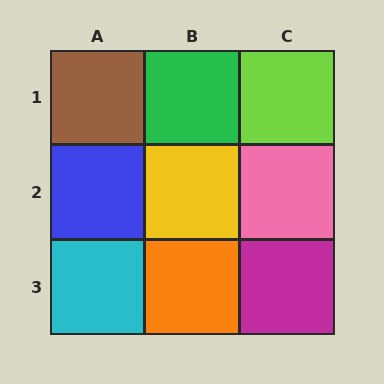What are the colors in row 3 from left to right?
Cyan, orange, magenta.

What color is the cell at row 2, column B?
Yellow.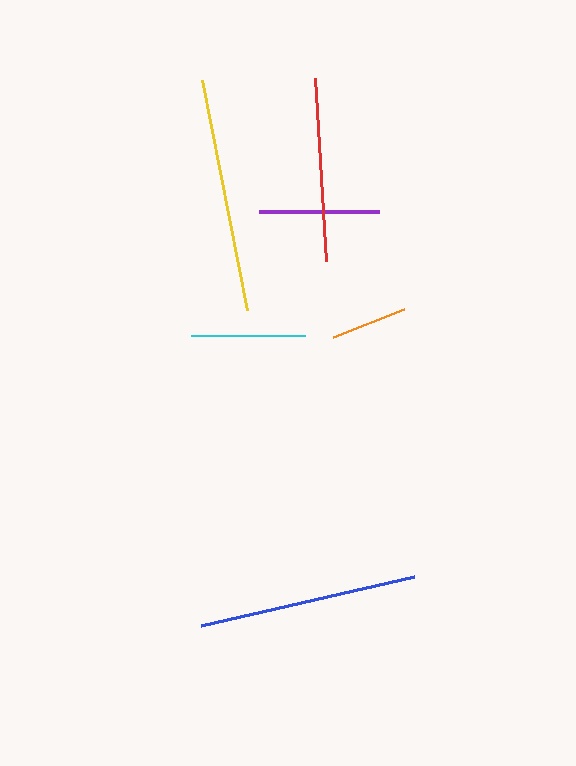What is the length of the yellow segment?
The yellow segment is approximately 234 pixels long.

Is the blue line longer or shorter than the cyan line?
The blue line is longer than the cyan line.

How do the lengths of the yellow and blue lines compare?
The yellow and blue lines are approximately the same length.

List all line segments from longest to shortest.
From longest to shortest: yellow, blue, red, purple, cyan, orange.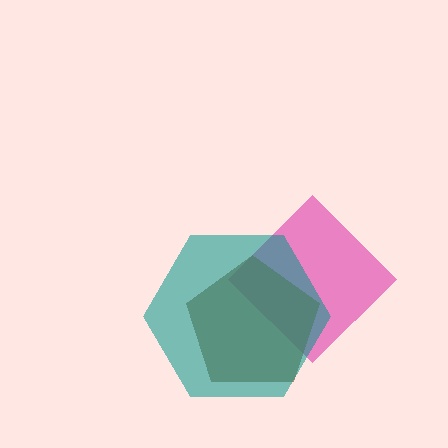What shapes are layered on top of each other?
The layered shapes are: a magenta diamond, a brown pentagon, a teal hexagon.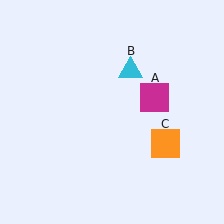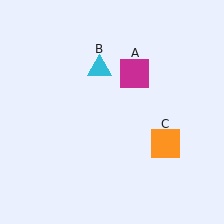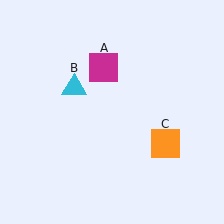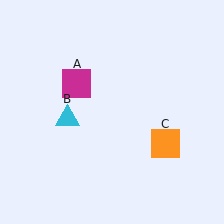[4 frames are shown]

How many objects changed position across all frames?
2 objects changed position: magenta square (object A), cyan triangle (object B).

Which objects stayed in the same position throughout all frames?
Orange square (object C) remained stationary.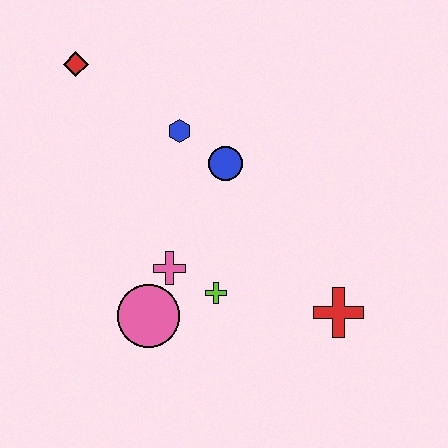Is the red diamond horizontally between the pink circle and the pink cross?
No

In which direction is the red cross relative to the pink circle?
The red cross is to the right of the pink circle.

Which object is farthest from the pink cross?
The red diamond is farthest from the pink cross.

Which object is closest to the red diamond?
The blue hexagon is closest to the red diamond.